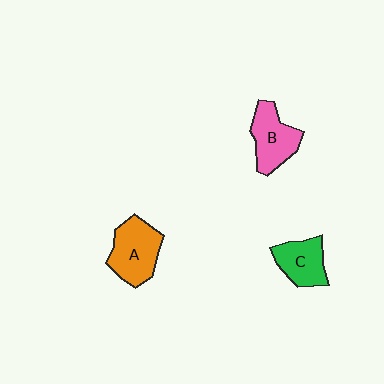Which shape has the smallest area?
Shape C (green).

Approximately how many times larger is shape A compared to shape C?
Approximately 1.3 times.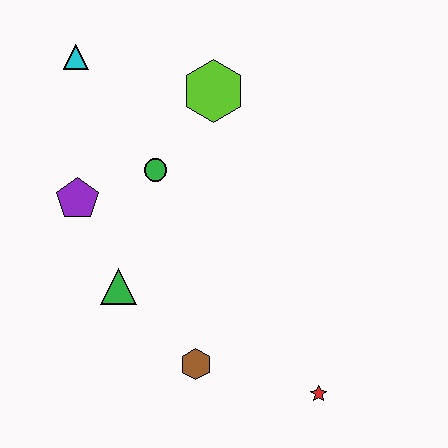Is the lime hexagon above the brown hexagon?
Yes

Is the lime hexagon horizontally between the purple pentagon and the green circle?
No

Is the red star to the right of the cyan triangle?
Yes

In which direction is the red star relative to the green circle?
The red star is below the green circle.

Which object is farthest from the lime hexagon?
The red star is farthest from the lime hexagon.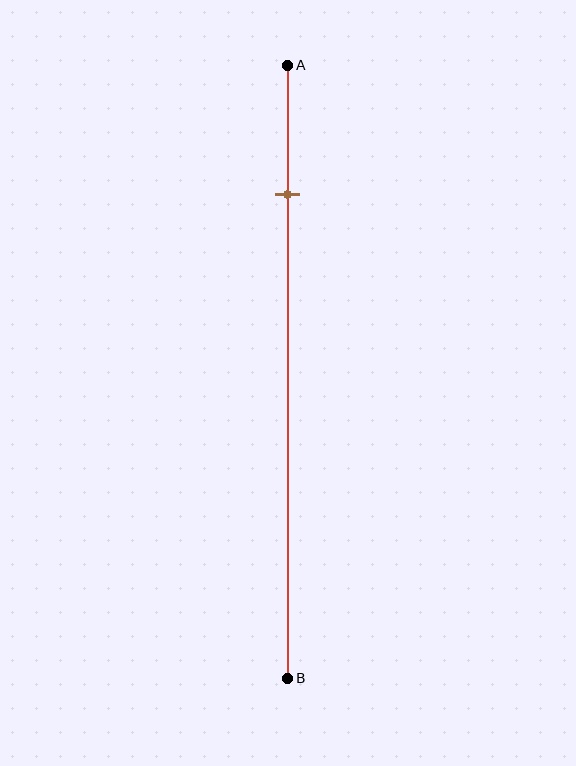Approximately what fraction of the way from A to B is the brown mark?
The brown mark is approximately 20% of the way from A to B.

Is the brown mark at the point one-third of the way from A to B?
No, the mark is at about 20% from A, not at the 33% one-third point.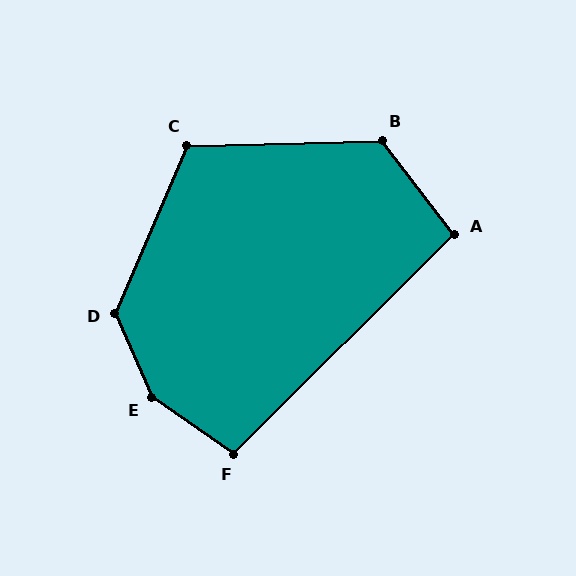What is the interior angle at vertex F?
Approximately 100 degrees (obtuse).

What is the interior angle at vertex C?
Approximately 114 degrees (obtuse).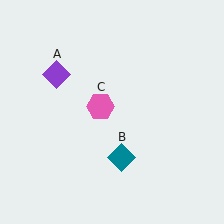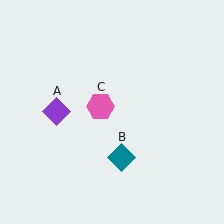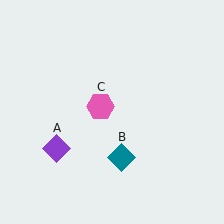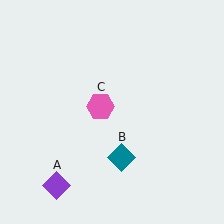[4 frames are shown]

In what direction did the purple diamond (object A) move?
The purple diamond (object A) moved down.